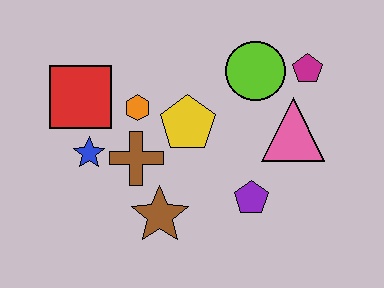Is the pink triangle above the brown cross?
Yes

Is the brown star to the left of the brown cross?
No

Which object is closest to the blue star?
The brown cross is closest to the blue star.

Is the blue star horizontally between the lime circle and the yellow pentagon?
No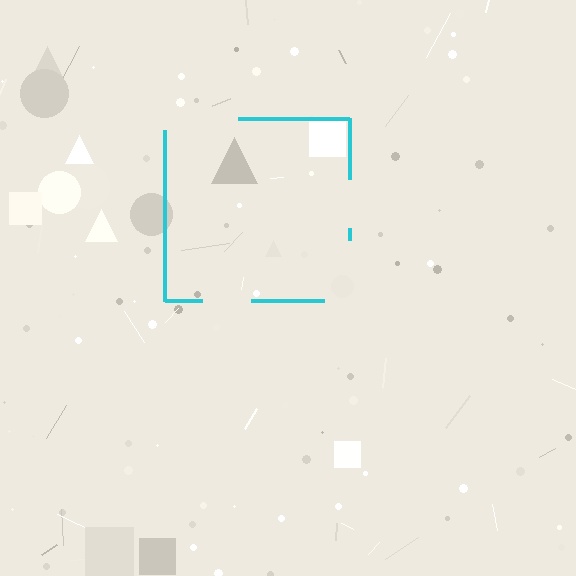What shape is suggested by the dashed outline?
The dashed outline suggests a square.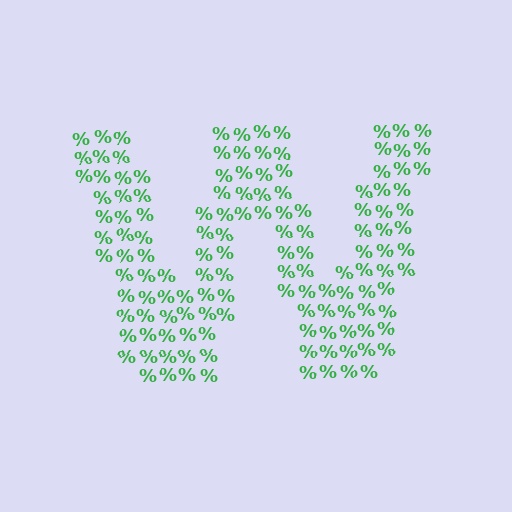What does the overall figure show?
The overall figure shows the letter W.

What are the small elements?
The small elements are percent signs.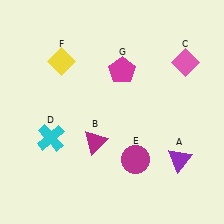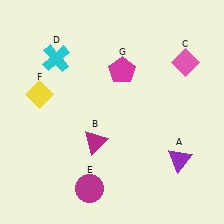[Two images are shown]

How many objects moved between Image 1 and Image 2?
3 objects moved between the two images.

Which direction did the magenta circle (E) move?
The magenta circle (E) moved left.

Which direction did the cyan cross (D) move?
The cyan cross (D) moved up.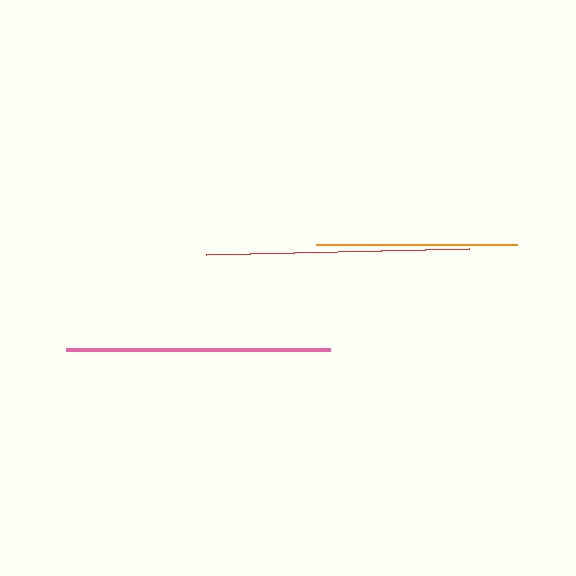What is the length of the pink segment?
The pink segment is approximately 263 pixels long.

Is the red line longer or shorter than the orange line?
The red line is longer than the orange line.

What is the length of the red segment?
The red segment is approximately 264 pixels long.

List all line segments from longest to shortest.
From longest to shortest: red, pink, orange.